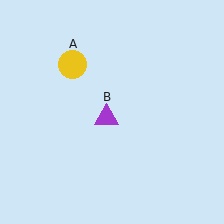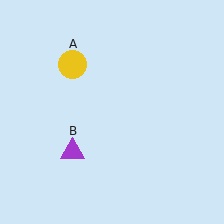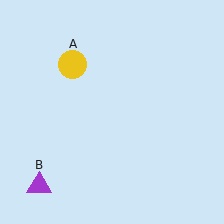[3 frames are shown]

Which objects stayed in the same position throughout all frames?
Yellow circle (object A) remained stationary.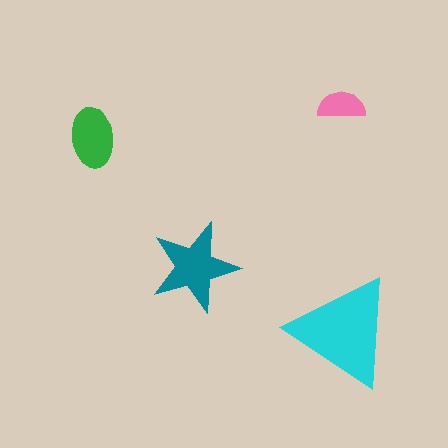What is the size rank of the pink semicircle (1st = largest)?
4th.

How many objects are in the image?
There are 4 objects in the image.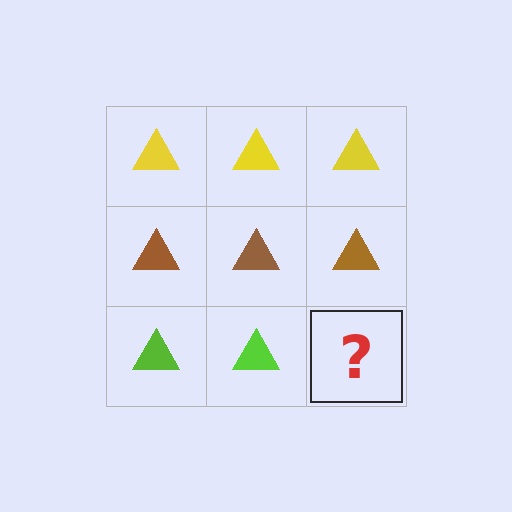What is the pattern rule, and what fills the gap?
The rule is that each row has a consistent color. The gap should be filled with a lime triangle.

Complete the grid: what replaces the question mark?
The question mark should be replaced with a lime triangle.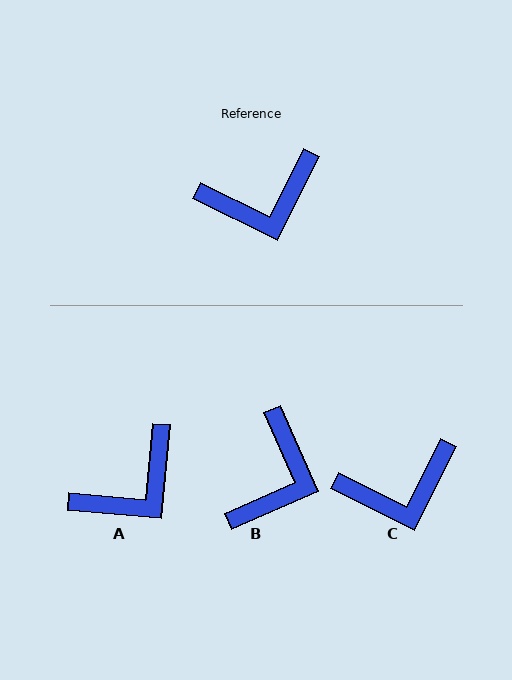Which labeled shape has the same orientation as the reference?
C.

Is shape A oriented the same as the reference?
No, it is off by about 21 degrees.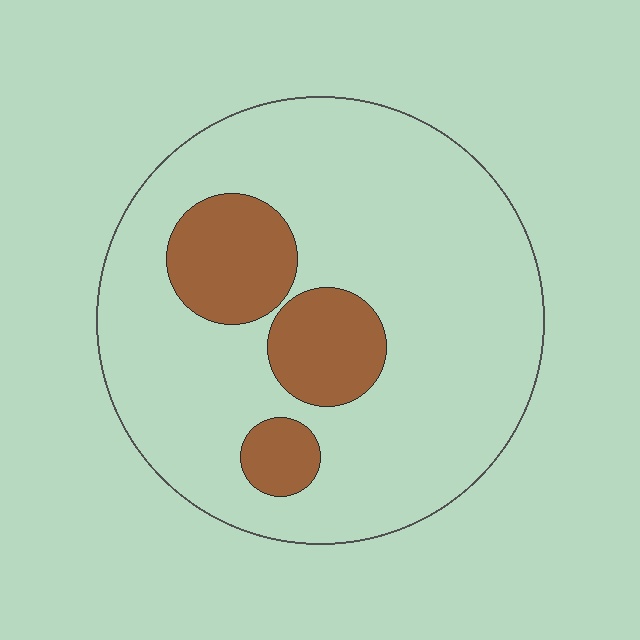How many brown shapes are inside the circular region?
3.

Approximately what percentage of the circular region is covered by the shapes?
Approximately 20%.